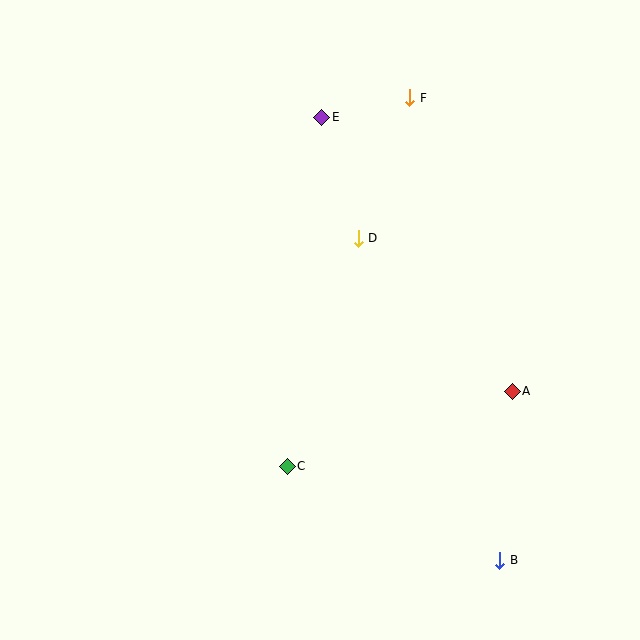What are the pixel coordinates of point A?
Point A is at (512, 391).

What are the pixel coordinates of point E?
Point E is at (322, 117).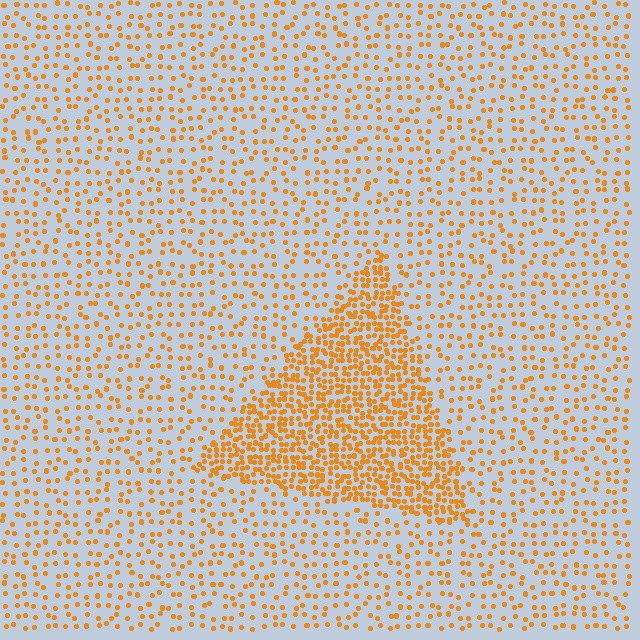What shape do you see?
I see a triangle.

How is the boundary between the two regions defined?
The boundary is defined by a change in element density (approximately 2.7x ratio). All elements are the same color, size, and shape.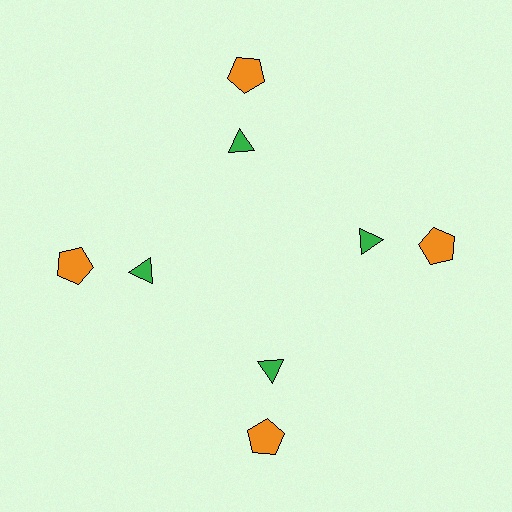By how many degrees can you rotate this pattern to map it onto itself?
The pattern maps onto itself every 90 degrees of rotation.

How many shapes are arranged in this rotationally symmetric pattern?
There are 8 shapes, arranged in 4 groups of 2.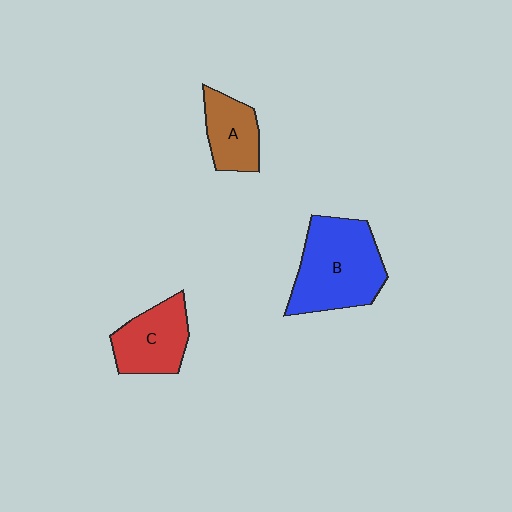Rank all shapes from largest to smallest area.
From largest to smallest: B (blue), C (red), A (brown).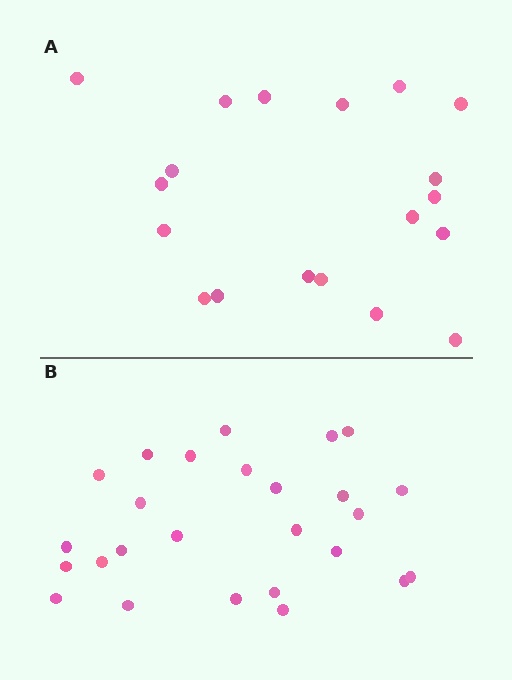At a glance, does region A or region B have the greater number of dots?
Region B (the bottom region) has more dots.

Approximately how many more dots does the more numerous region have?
Region B has roughly 8 or so more dots than region A.